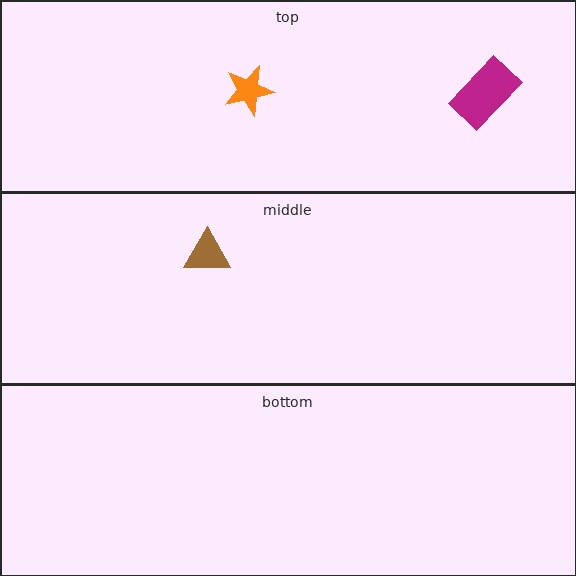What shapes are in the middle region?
The brown triangle.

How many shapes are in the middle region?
1.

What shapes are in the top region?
The magenta rectangle, the orange star.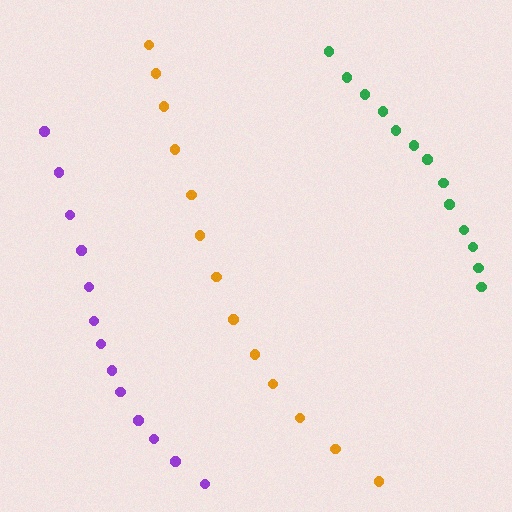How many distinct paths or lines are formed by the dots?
There are 3 distinct paths.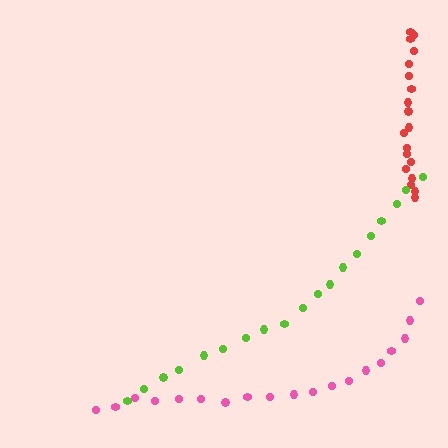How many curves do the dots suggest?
There are 3 distinct paths.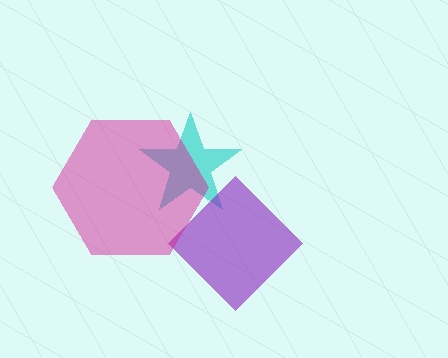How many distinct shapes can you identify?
There are 3 distinct shapes: a cyan star, a purple diamond, a magenta hexagon.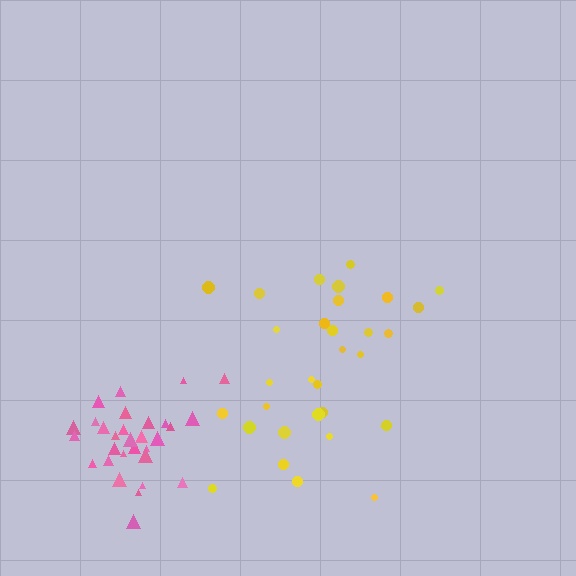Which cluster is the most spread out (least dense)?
Yellow.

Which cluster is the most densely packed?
Pink.